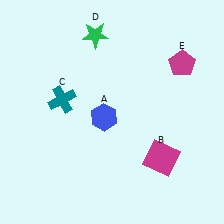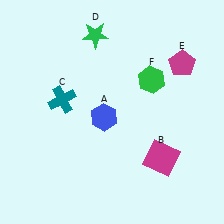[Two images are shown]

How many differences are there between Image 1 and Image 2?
There is 1 difference between the two images.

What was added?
A green hexagon (F) was added in Image 2.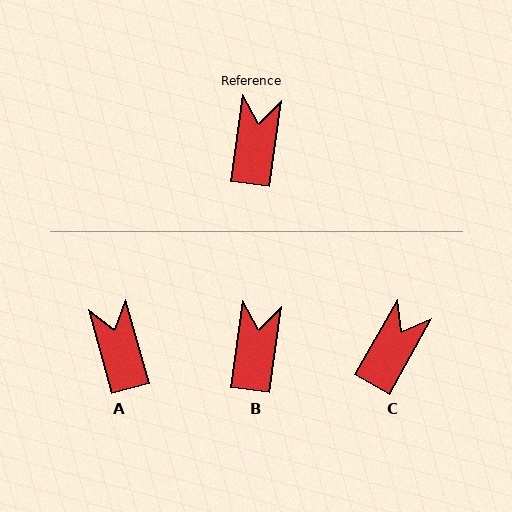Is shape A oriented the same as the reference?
No, it is off by about 23 degrees.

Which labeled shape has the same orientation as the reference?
B.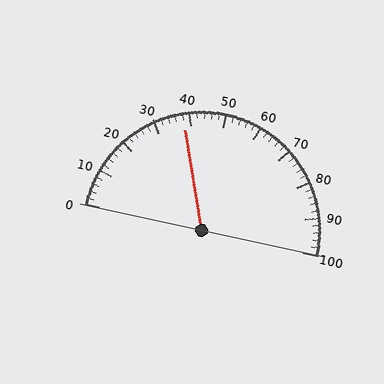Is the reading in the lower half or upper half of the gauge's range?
The reading is in the lower half of the range (0 to 100).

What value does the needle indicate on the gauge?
The needle indicates approximately 38.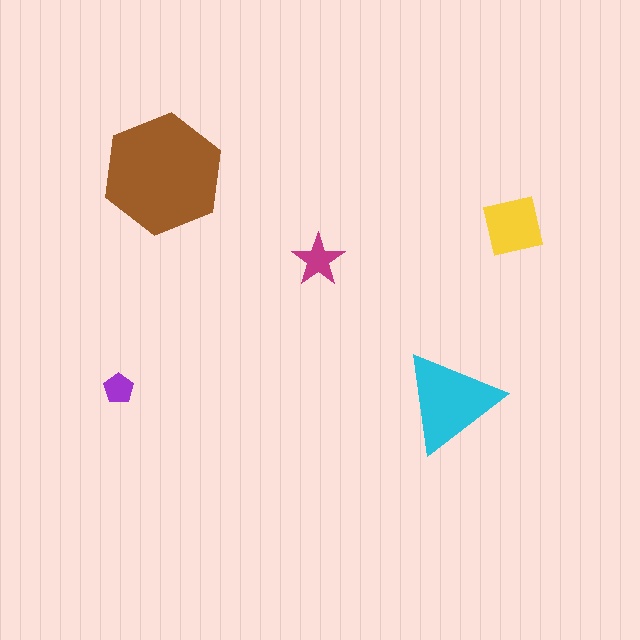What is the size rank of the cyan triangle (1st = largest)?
2nd.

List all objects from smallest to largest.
The purple pentagon, the magenta star, the yellow square, the cyan triangle, the brown hexagon.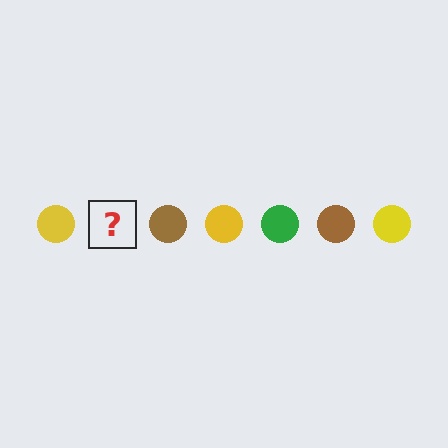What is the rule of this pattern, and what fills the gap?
The rule is that the pattern cycles through yellow, green, brown circles. The gap should be filled with a green circle.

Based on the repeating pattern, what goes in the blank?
The blank should be a green circle.